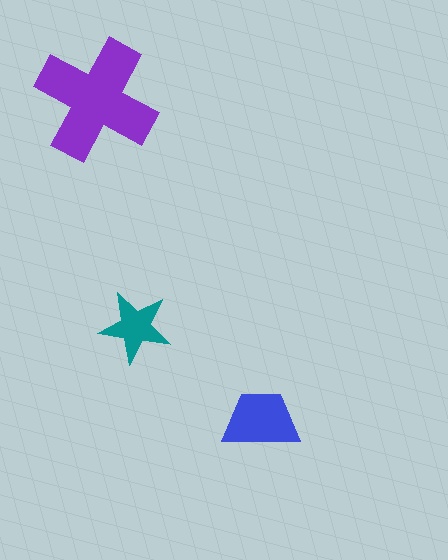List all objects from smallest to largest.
The teal star, the blue trapezoid, the purple cross.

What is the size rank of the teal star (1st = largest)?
3rd.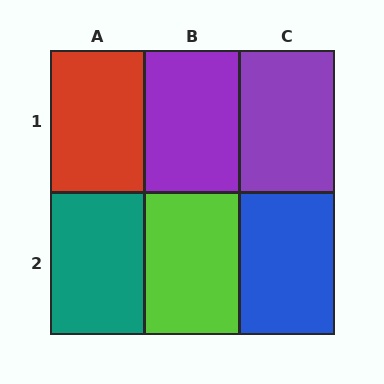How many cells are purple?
2 cells are purple.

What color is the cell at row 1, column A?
Red.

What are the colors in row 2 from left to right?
Teal, lime, blue.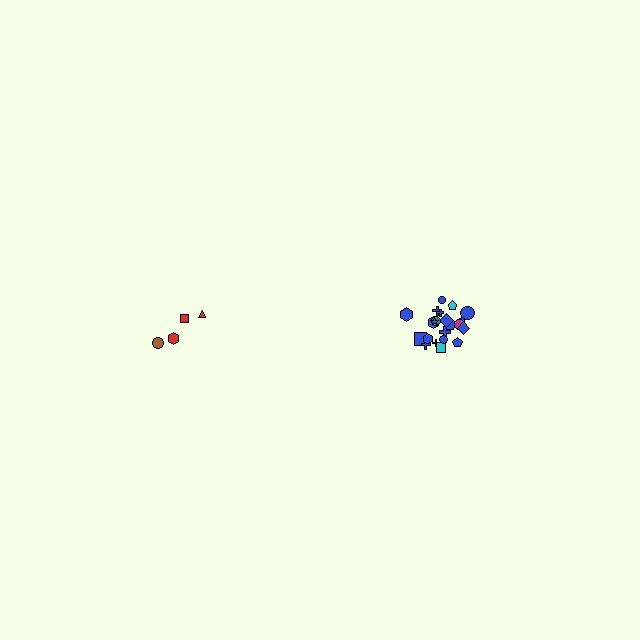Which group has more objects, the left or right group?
The right group.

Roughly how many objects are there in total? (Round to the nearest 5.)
Roughly 25 objects in total.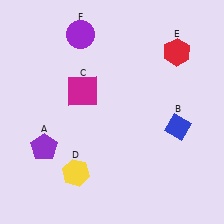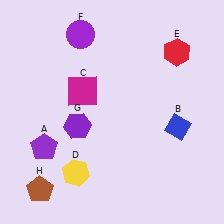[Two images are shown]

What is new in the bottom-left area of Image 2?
A brown pentagon (H) was added in the bottom-left area of Image 2.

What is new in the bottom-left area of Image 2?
A purple hexagon (G) was added in the bottom-left area of Image 2.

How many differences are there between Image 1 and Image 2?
There are 2 differences between the two images.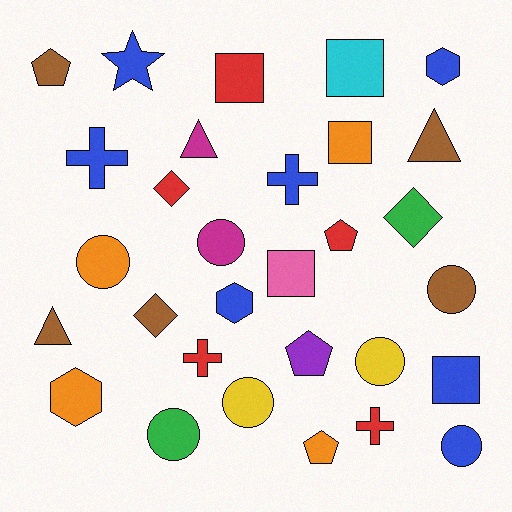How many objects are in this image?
There are 30 objects.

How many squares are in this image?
There are 5 squares.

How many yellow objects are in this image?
There are 2 yellow objects.